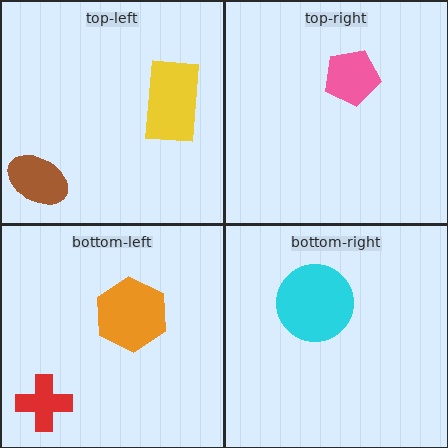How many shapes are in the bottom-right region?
1.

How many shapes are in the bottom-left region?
2.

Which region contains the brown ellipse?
The top-left region.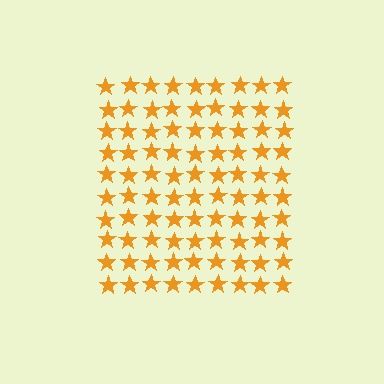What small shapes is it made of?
It is made of small stars.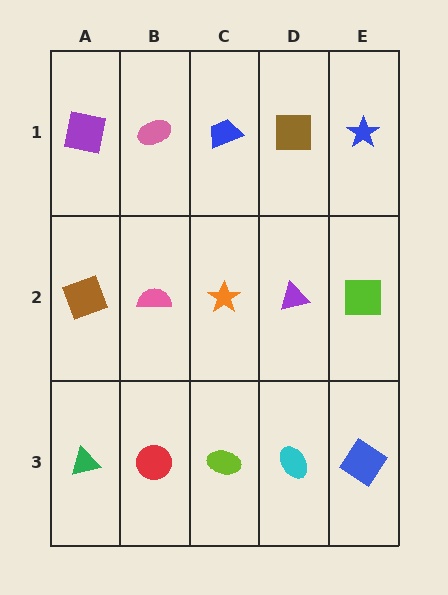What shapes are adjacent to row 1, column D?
A purple triangle (row 2, column D), a blue trapezoid (row 1, column C), a blue star (row 1, column E).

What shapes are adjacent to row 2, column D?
A brown square (row 1, column D), a cyan ellipse (row 3, column D), an orange star (row 2, column C), a lime square (row 2, column E).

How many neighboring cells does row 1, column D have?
3.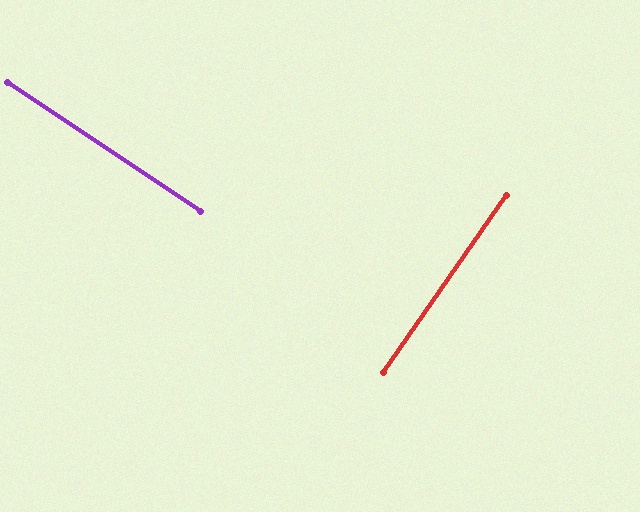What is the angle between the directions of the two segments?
Approximately 89 degrees.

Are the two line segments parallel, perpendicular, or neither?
Perpendicular — they meet at approximately 89°.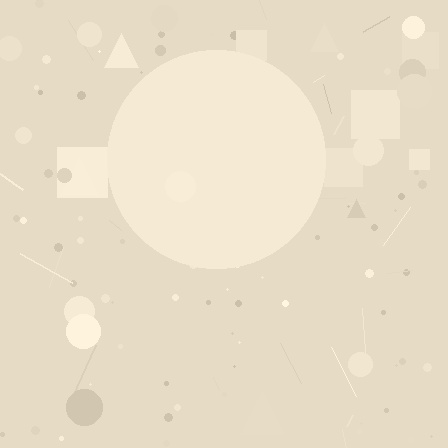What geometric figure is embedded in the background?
A circle is embedded in the background.